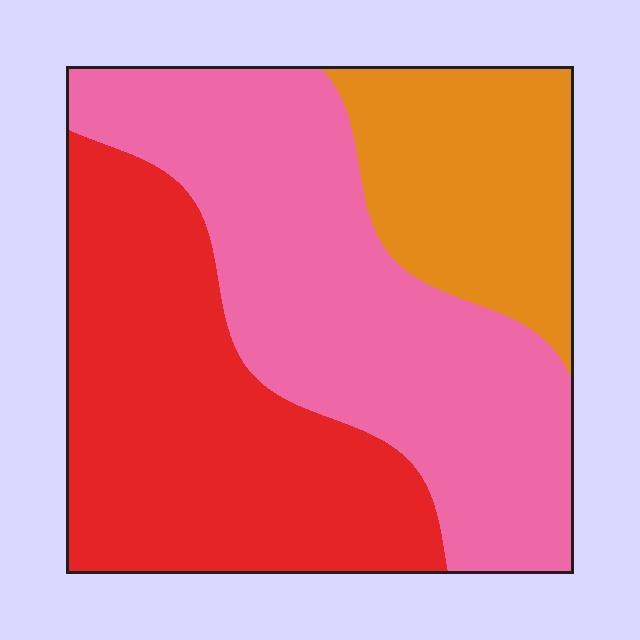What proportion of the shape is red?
Red covers 38% of the shape.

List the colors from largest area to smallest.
From largest to smallest: pink, red, orange.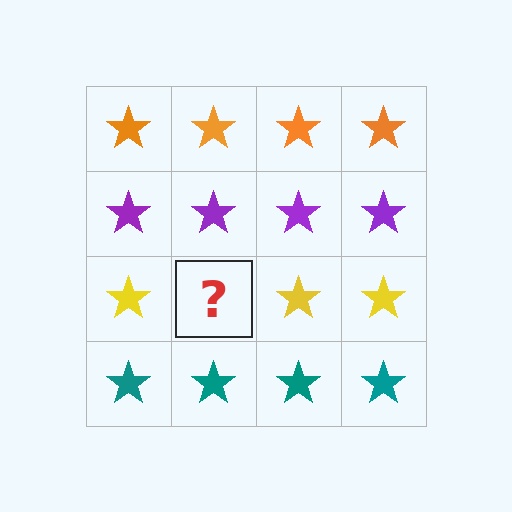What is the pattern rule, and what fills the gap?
The rule is that each row has a consistent color. The gap should be filled with a yellow star.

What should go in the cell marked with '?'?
The missing cell should contain a yellow star.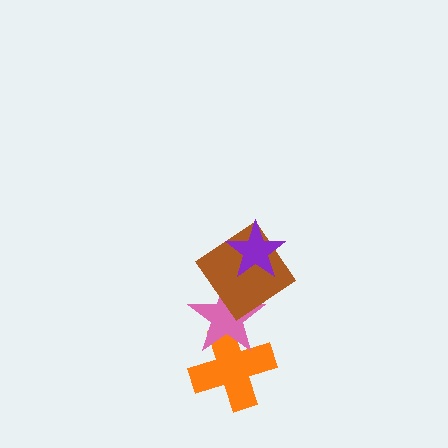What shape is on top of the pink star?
The brown diamond is on top of the pink star.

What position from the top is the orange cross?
The orange cross is 4th from the top.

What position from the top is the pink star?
The pink star is 3rd from the top.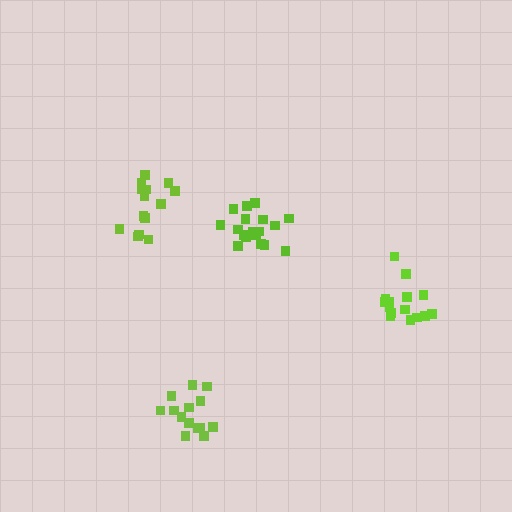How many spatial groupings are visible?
There are 4 spatial groupings.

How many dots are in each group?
Group 1: 19 dots, Group 2: 14 dots, Group 3: 15 dots, Group 4: 14 dots (62 total).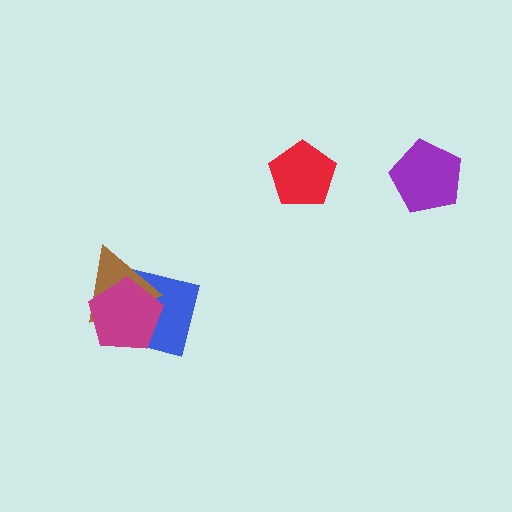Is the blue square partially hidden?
Yes, it is partially covered by another shape.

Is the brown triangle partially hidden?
Yes, it is partially covered by another shape.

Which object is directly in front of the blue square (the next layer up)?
The brown triangle is directly in front of the blue square.